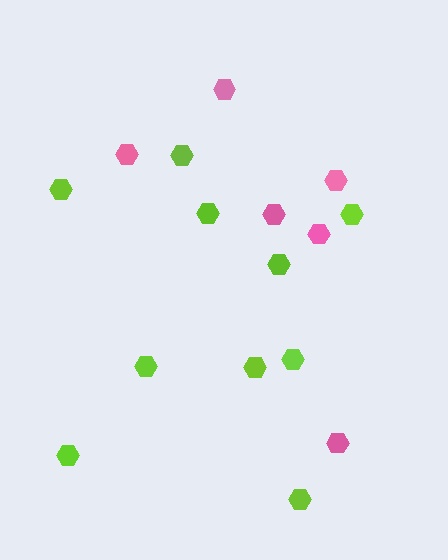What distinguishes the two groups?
There are 2 groups: one group of lime hexagons (10) and one group of pink hexagons (6).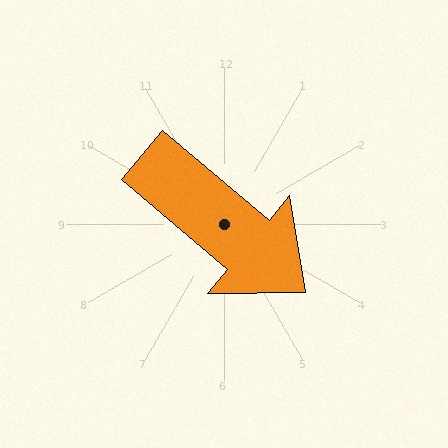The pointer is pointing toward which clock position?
Roughly 4 o'clock.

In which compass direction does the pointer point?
Southeast.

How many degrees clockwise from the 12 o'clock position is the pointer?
Approximately 130 degrees.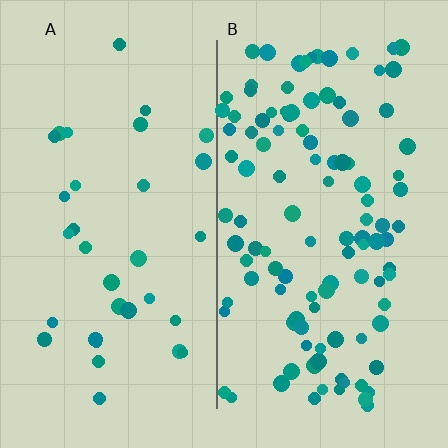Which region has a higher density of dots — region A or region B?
B (the right).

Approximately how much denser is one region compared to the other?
Approximately 3.3× — region B over region A.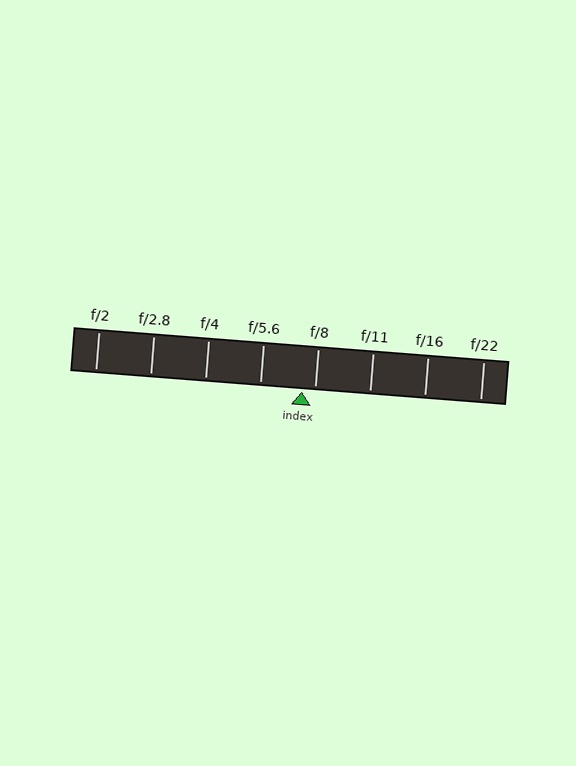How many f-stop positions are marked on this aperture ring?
There are 8 f-stop positions marked.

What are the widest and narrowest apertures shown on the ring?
The widest aperture shown is f/2 and the narrowest is f/22.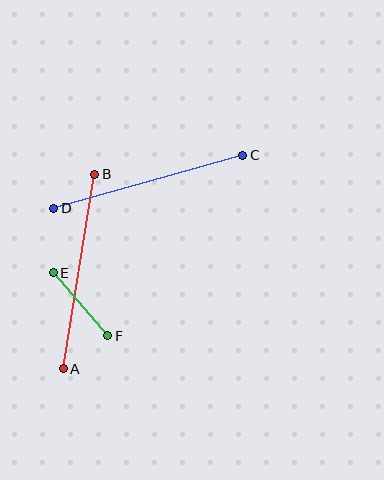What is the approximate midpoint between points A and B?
The midpoint is at approximately (79, 272) pixels.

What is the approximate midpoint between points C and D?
The midpoint is at approximately (148, 182) pixels.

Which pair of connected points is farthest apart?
Points A and B are farthest apart.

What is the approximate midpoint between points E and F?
The midpoint is at approximately (80, 304) pixels.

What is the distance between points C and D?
The distance is approximately 196 pixels.